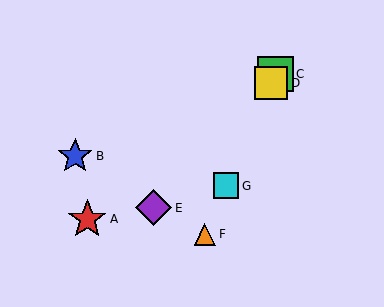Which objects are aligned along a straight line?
Objects C, D, F, G are aligned along a straight line.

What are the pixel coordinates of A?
Object A is at (87, 219).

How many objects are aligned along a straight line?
4 objects (C, D, F, G) are aligned along a straight line.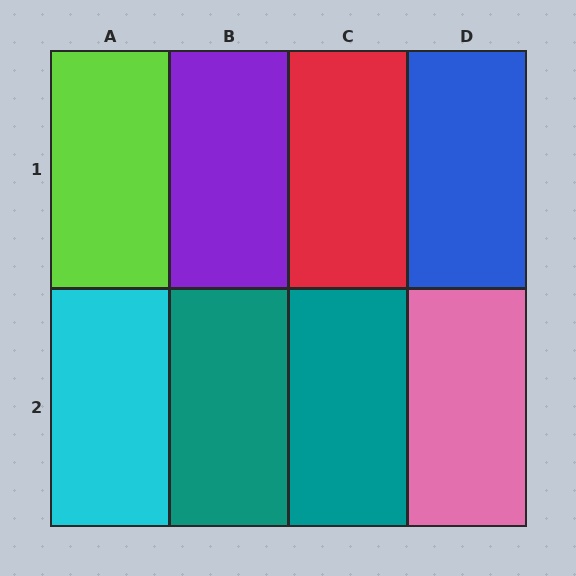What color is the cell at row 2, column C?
Teal.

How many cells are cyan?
1 cell is cyan.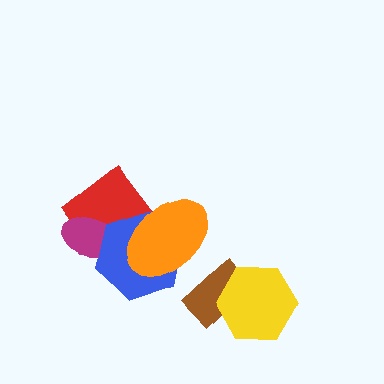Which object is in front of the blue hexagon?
The orange ellipse is in front of the blue hexagon.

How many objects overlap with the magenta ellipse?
2 objects overlap with the magenta ellipse.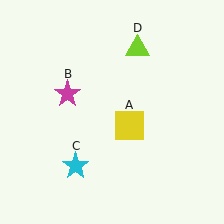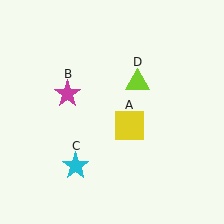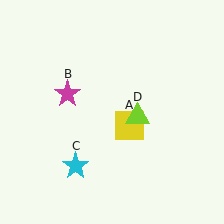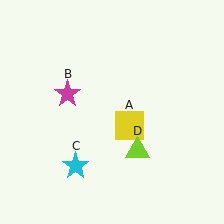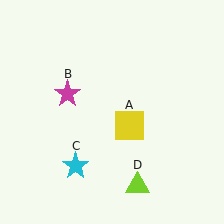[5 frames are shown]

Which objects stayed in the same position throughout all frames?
Yellow square (object A) and magenta star (object B) and cyan star (object C) remained stationary.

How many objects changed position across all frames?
1 object changed position: lime triangle (object D).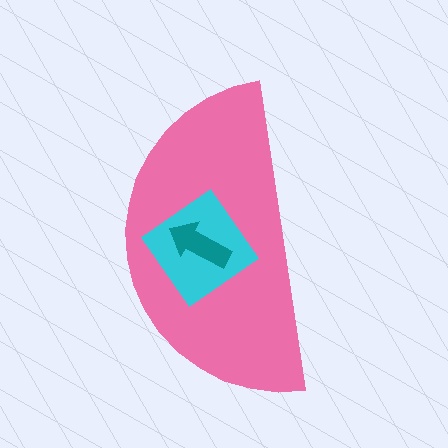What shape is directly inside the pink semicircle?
The cyan diamond.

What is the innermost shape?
The teal arrow.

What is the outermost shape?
The pink semicircle.